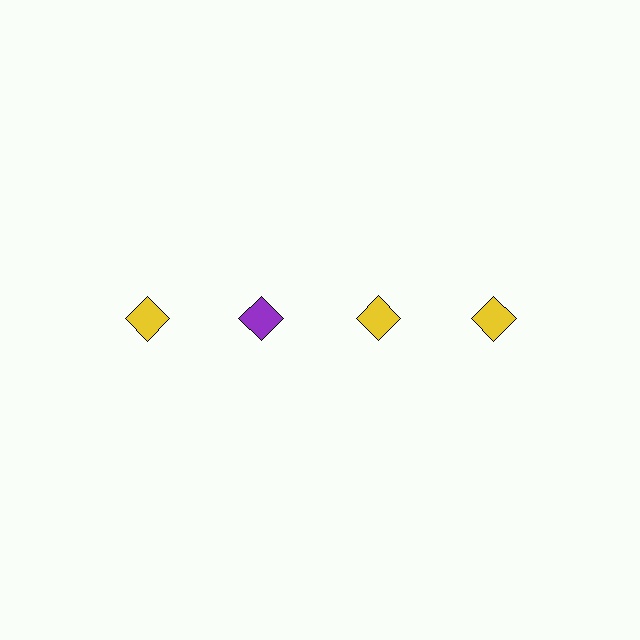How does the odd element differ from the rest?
It has a different color: purple instead of yellow.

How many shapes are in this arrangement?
There are 4 shapes arranged in a grid pattern.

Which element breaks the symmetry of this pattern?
The purple diamond in the top row, second from left column breaks the symmetry. All other shapes are yellow diamonds.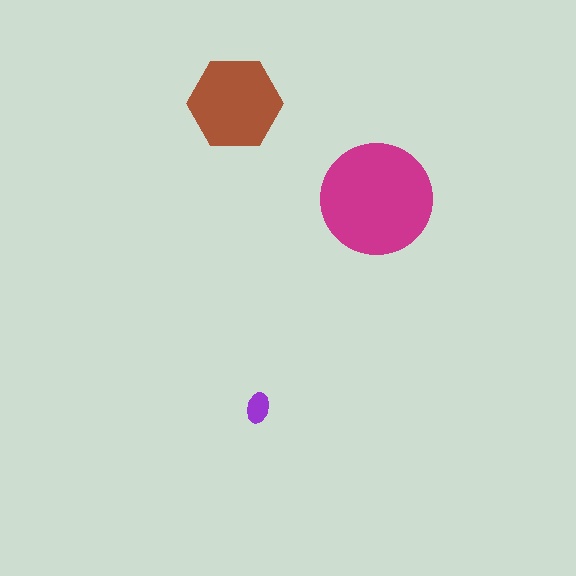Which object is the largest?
The magenta circle.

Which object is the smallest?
The purple ellipse.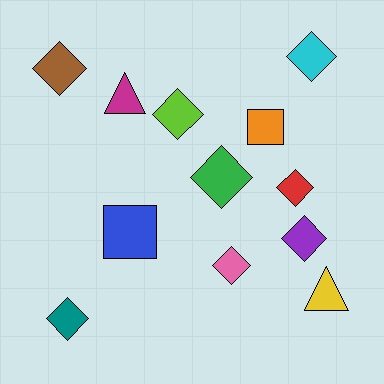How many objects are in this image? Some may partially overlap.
There are 12 objects.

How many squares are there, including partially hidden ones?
There are 2 squares.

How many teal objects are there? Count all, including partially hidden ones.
There is 1 teal object.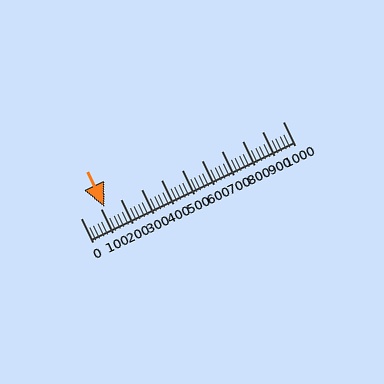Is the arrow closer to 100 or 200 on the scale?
The arrow is closer to 100.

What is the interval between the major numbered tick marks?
The major tick marks are spaced 100 units apart.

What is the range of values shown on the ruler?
The ruler shows values from 0 to 1000.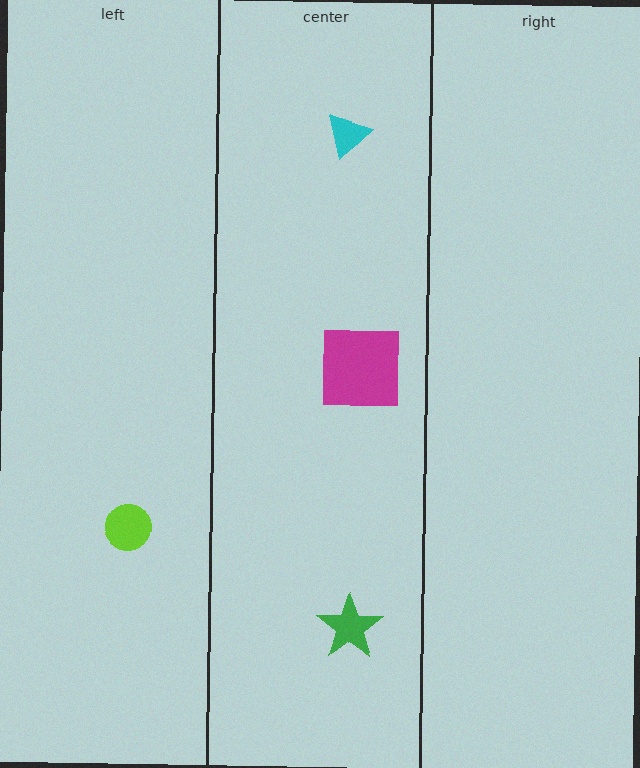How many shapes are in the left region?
1.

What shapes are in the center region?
The green star, the cyan triangle, the magenta square.